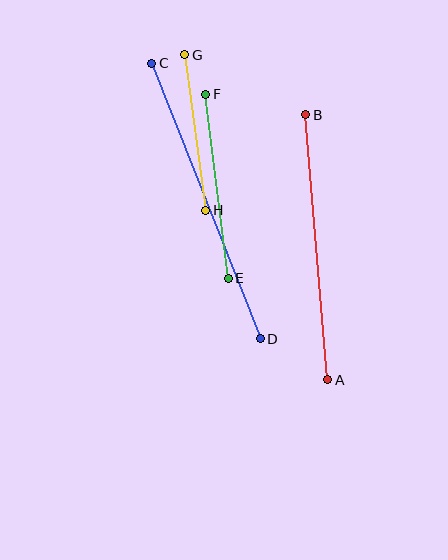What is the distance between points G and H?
The distance is approximately 157 pixels.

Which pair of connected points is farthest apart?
Points C and D are farthest apart.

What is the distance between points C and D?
The distance is approximately 296 pixels.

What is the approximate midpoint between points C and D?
The midpoint is at approximately (206, 201) pixels.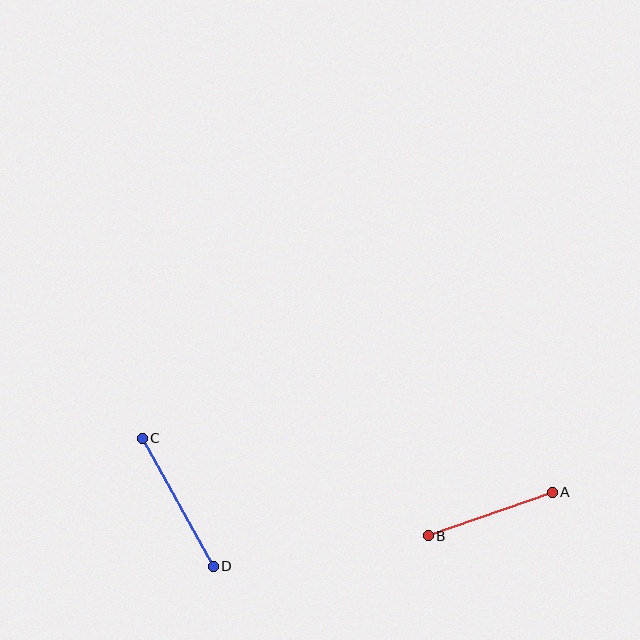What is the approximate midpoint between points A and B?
The midpoint is at approximately (490, 514) pixels.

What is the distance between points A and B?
The distance is approximately 131 pixels.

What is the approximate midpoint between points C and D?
The midpoint is at approximately (178, 502) pixels.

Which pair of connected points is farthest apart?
Points C and D are farthest apart.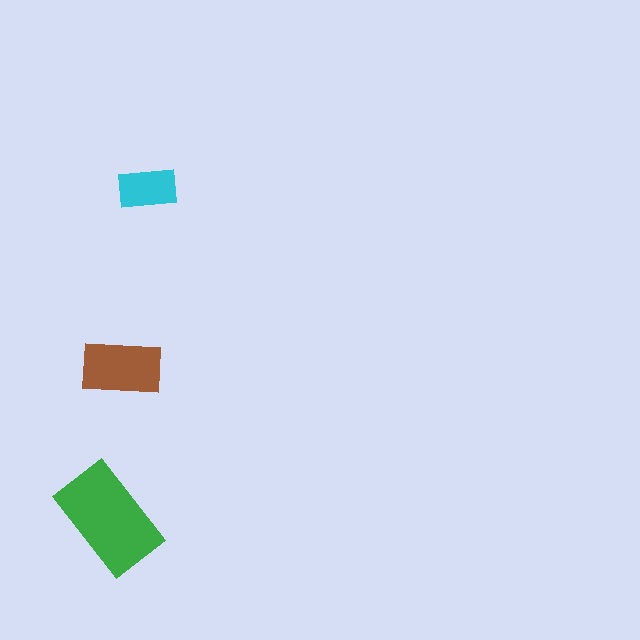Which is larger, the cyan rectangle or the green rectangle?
The green one.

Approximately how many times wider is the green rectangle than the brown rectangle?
About 1.5 times wider.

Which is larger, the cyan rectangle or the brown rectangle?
The brown one.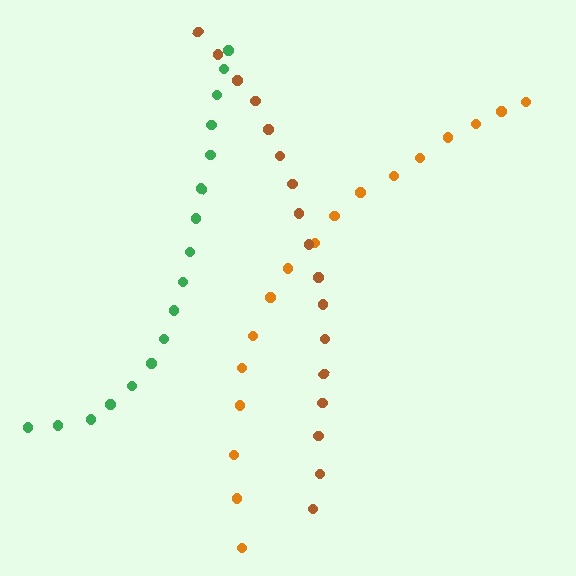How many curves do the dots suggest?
There are 3 distinct paths.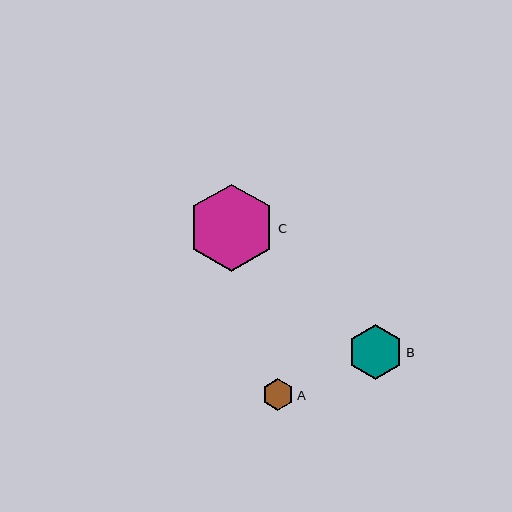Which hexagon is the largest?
Hexagon C is the largest with a size of approximately 87 pixels.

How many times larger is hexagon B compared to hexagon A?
Hexagon B is approximately 1.7 times the size of hexagon A.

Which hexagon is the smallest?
Hexagon A is the smallest with a size of approximately 32 pixels.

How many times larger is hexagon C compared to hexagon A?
Hexagon C is approximately 2.8 times the size of hexagon A.